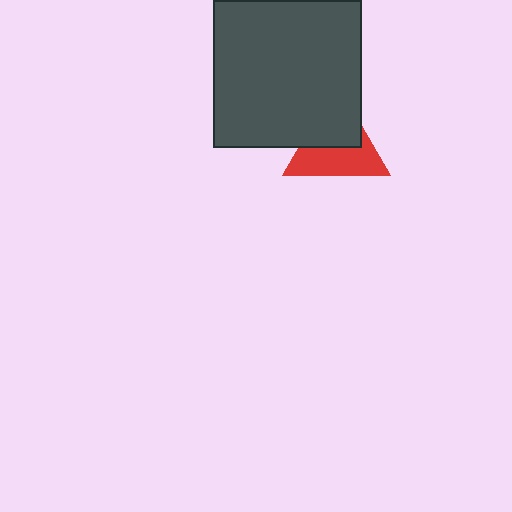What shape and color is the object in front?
The object in front is a dark gray square.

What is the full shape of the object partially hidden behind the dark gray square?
The partially hidden object is a red triangle.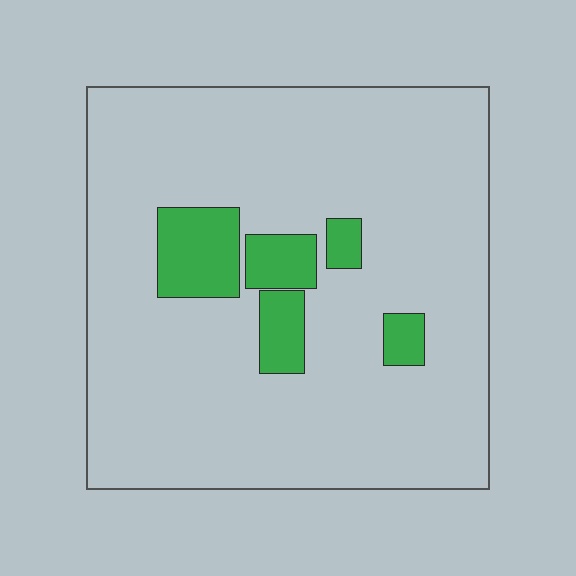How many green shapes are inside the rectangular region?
5.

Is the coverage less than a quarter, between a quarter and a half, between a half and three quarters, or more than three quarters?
Less than a quarter.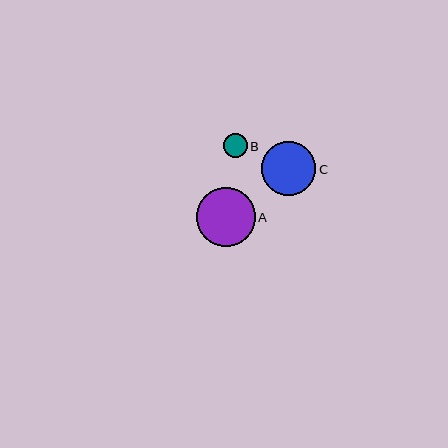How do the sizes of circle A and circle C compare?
Circle A and circle C are approximately the same size.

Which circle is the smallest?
Circle B is the smallest with a size of approximately 24 pixels.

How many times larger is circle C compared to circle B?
Circle C is approximately 2.3 times the size of circle B.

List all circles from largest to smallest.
From largest to smallest: A, C, B.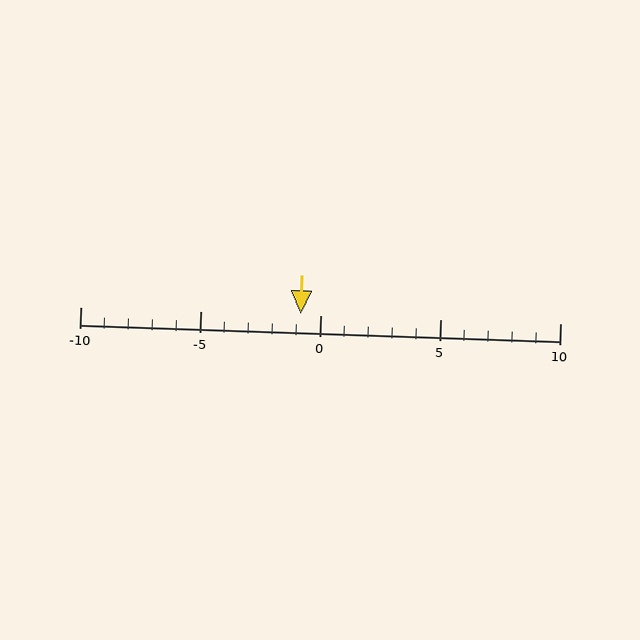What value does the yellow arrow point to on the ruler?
The yellow arrow points to approximately -1.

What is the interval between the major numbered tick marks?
The major tick marks are spaced 5 units apart.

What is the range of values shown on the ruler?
The ruler shows values from -10 to 10.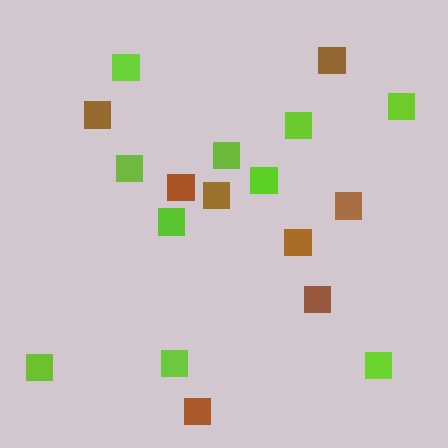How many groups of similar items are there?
There are 2 groups: one group of lime squares (10) and one group of brown squares (8).